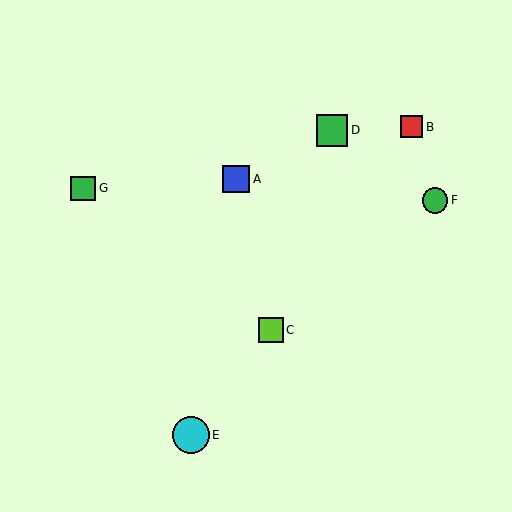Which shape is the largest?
The cyan circle (labeled E) is the largest.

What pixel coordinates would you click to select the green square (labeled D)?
Click at (332, 130) to select the green square D.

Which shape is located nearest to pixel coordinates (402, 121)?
The red square (labeled B) at (412, 127) is nearest to that location.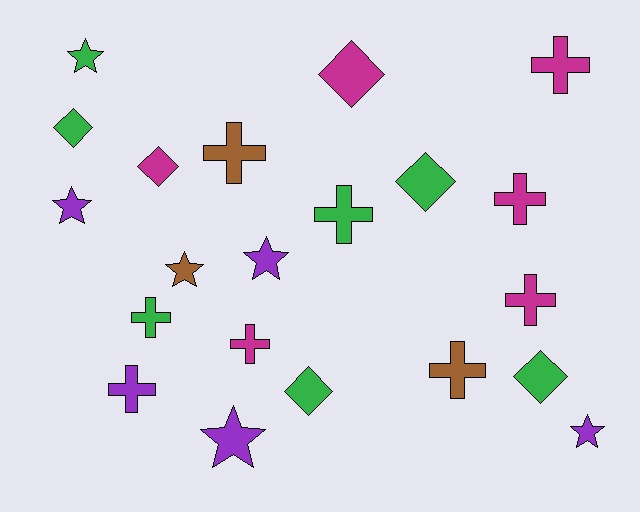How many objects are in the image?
There are 21 objects.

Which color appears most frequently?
Green, with 7 objects.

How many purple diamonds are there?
There are no purple diamonds.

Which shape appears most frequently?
Cross, with 9 objects.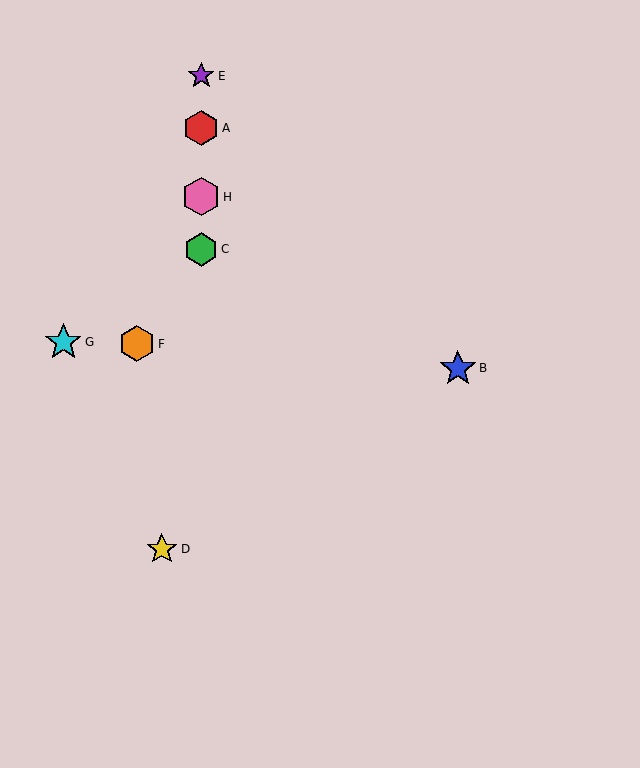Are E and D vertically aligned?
No, E is at x≈201 and D is at x≈162.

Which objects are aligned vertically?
Objects A, C, E, H are aligned vertically.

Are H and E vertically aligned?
Yes, both are at x≈201.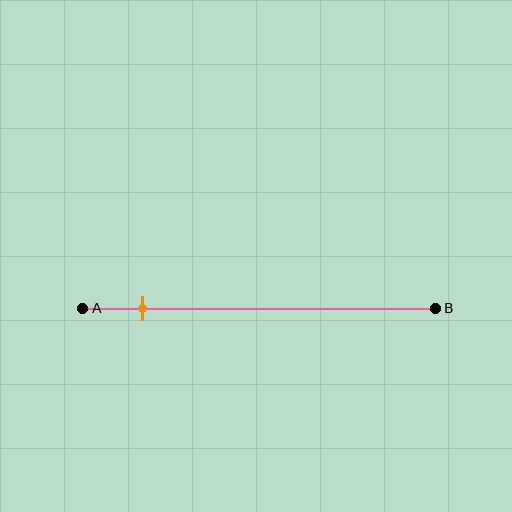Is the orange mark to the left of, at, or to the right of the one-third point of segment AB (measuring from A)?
The orange mark is to the left of the one-third point of segment AB.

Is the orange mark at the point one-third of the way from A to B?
No, the mark is at about 15% from A, not at the 33% one-third point.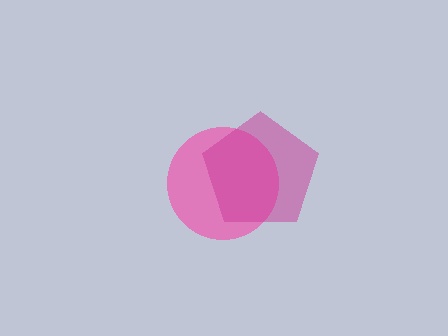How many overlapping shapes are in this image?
There are 2 overlapping shapes in the image.